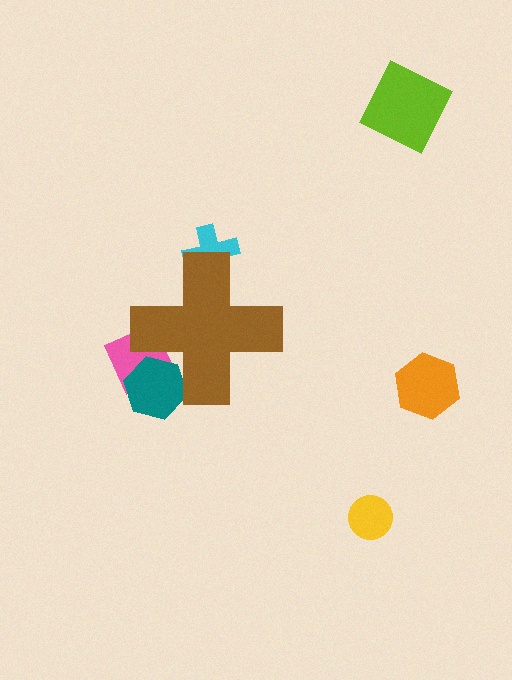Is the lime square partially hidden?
No, the lime square is fully visible.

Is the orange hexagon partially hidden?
No, the orange hexagon is fully visible.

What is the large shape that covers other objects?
A brown cross.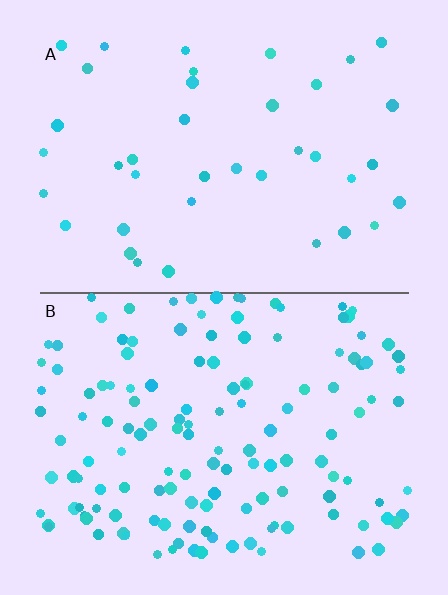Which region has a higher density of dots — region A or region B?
B (the bottom).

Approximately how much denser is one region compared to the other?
Approximately 3.6× — region B over region A.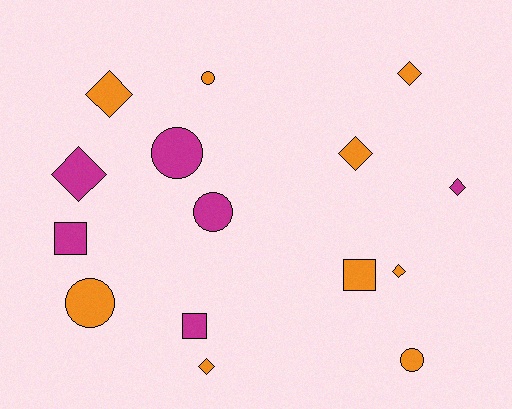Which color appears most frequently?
Orange, with 9 objects.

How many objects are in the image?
There are 15 objects.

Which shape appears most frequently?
Diamond, with 7 objects.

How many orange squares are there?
There is 1 orange square.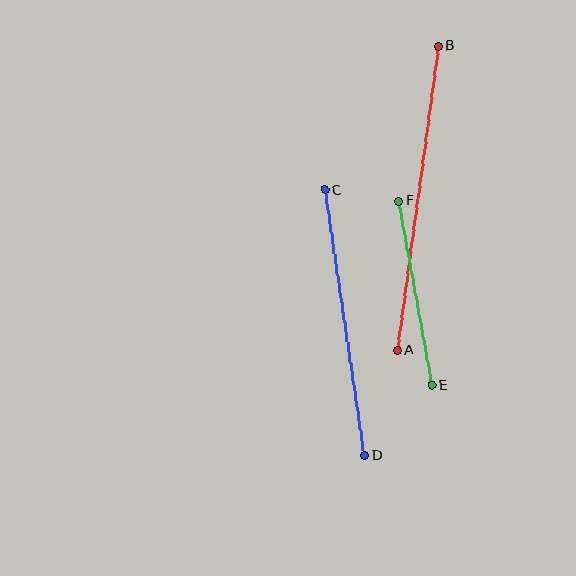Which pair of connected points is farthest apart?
Points A and B are farthest apart.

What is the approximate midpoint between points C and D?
The midpoint is at approximately (345, 323) pixels.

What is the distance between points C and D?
The distance is approximately 268 pixels.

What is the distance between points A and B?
The distance is approximately 307 pixels.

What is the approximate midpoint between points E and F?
The midpoint is at approximately (415, 293) pixels.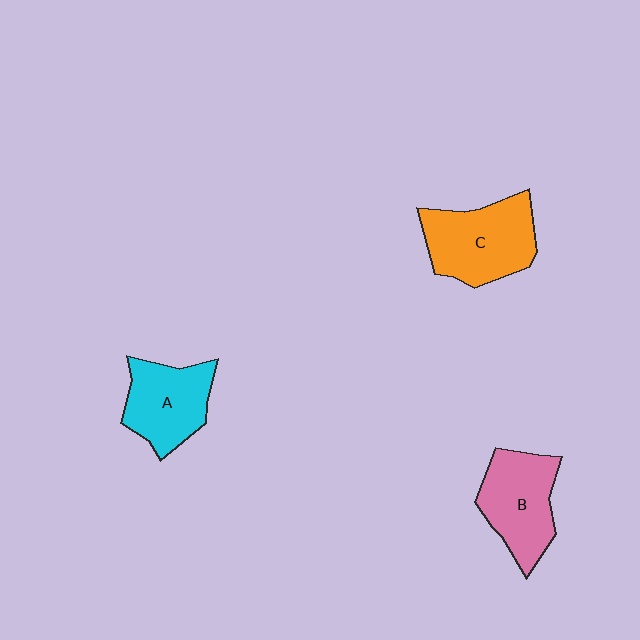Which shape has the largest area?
Shape C (orange).